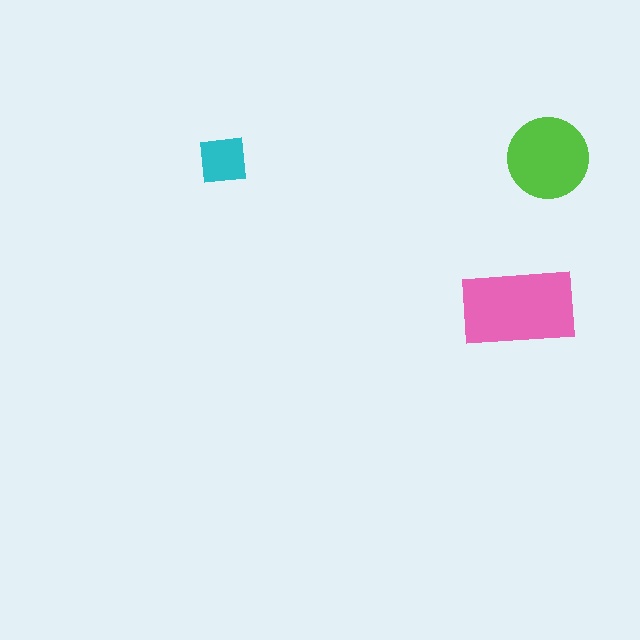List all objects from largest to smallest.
The pink rectangle, the lime circle, the cyan square.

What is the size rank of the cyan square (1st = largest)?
3rd.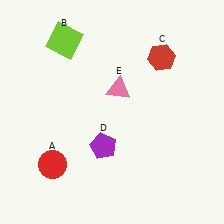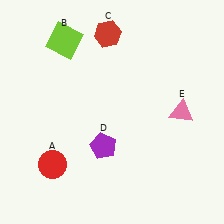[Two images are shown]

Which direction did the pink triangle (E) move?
The pink triangle (E) moved right.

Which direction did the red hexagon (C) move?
The red hexagon (C) moved left.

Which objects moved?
The objects that moved are: the red hexagon (C), the pink triangle (E).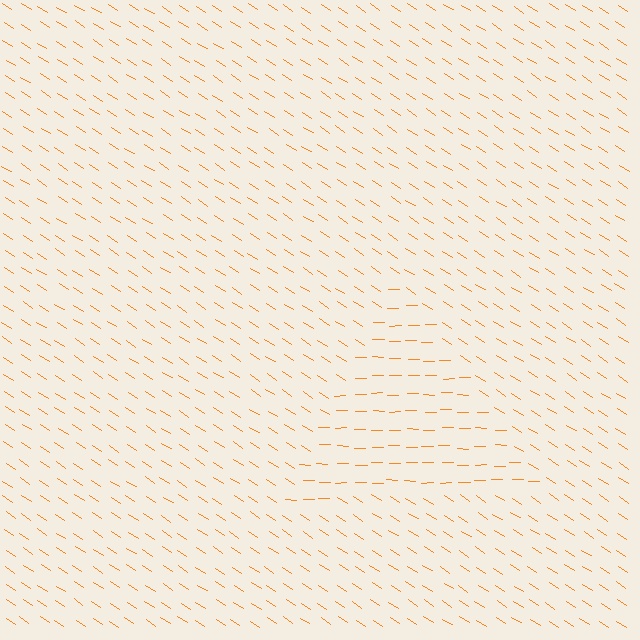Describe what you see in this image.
The image is filled with small orange line segments. A triangle region in the image has lines oriented differently from the surrounding lines, creating a visible texture boundary.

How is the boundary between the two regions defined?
The boundary is defined purely by a change in line orientation (approximately 33 degrees difference). All lines are the same color and thickness.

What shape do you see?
I see a triangle.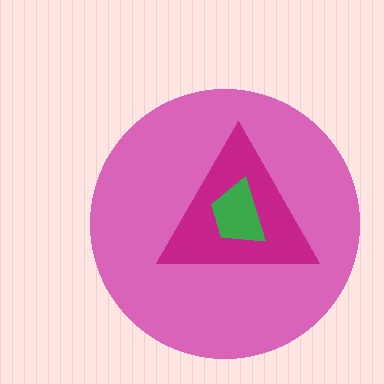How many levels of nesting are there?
3.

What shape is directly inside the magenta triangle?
The green trapezoid.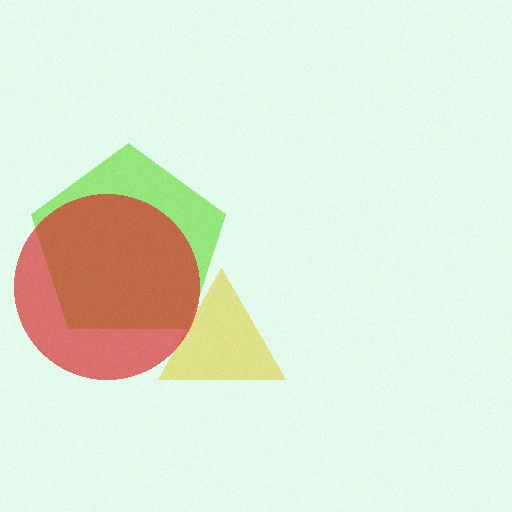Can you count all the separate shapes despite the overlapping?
Yes, there are 3 separate shapes.